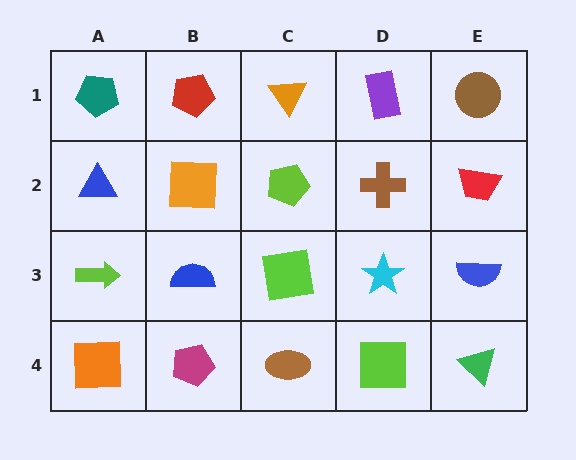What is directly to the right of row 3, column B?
A lime square.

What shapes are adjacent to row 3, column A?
A blue triangle (row 2, column A), an orange square (row 4, column A), a blue semicircle (row 3, column B).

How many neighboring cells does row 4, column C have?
3.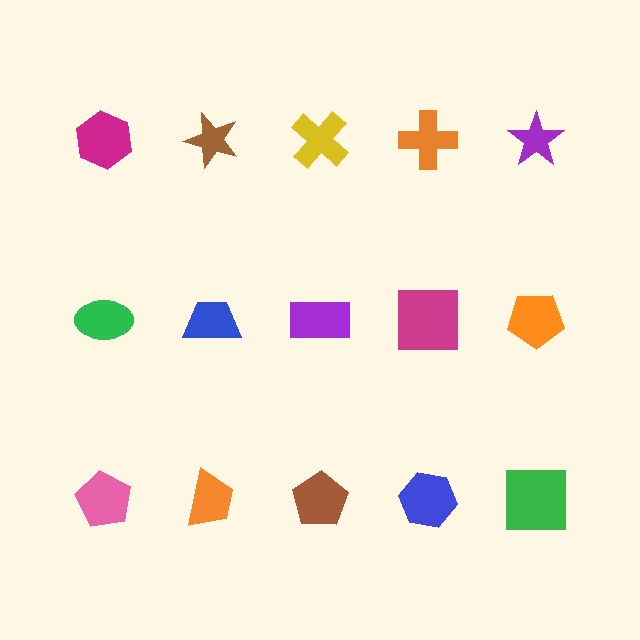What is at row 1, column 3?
A yellow cross.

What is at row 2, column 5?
An orange pentagon.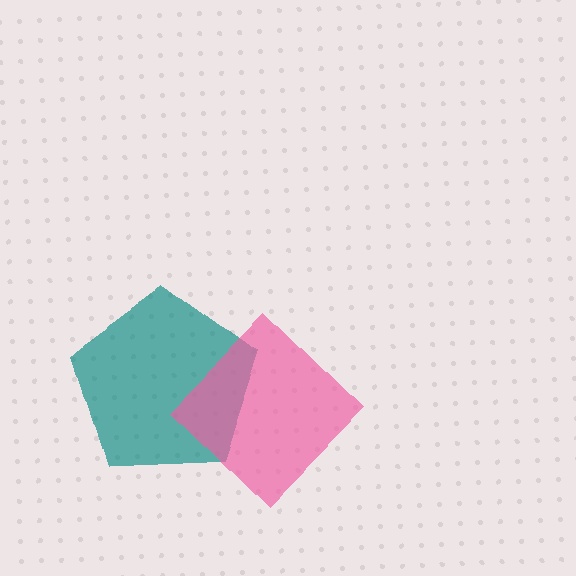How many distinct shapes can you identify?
There are 2 distinct shapes: a teal pentagon, a pink diamond.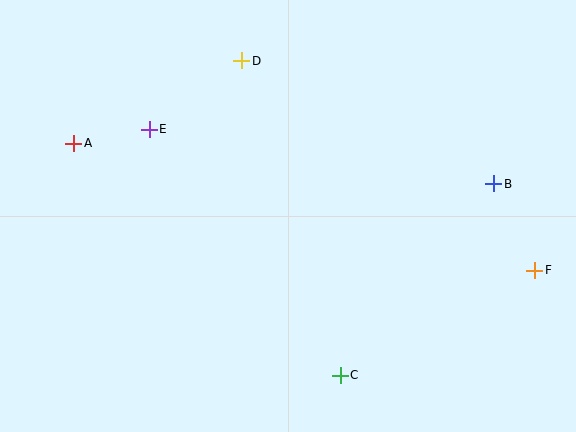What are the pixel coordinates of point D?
Point D is at (242, 61).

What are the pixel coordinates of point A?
Point A is at (74, 143).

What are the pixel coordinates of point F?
Point F is at (535, 270).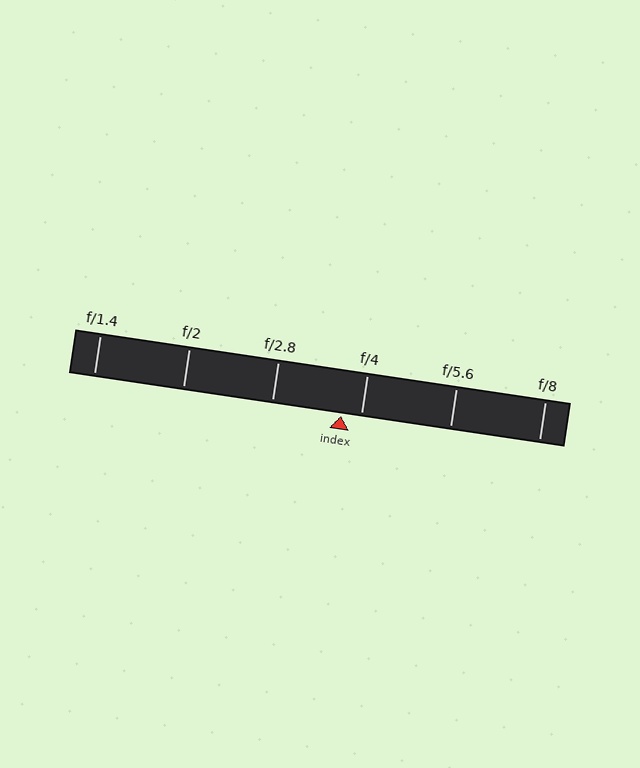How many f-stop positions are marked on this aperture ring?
There are 6 f-stop positions marked.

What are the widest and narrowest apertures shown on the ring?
The widest aperture shown is f/1.4 and the narrowest is f/8.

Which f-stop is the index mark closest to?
The index mark is closest to f/4.